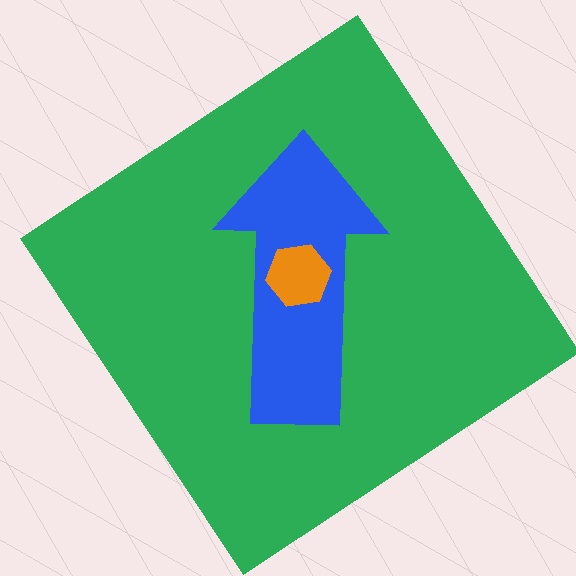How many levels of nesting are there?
3.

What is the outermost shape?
The green diamond.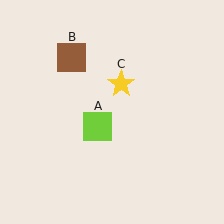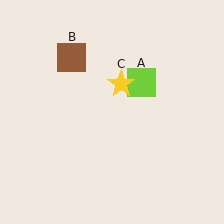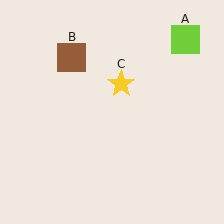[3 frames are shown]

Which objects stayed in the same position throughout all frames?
Brown square (object B) and yellow star (object C) remained stationary.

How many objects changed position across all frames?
1 object changed position: lime square (object A).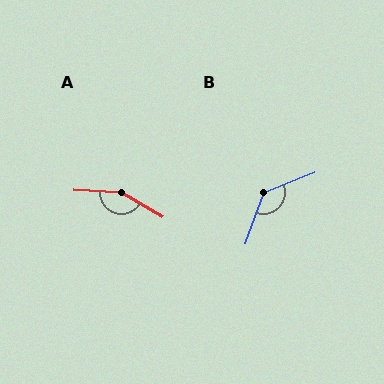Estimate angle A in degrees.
Approximately 152 degrees.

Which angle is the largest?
A, at approximately 152 degrees.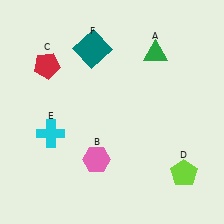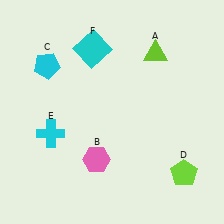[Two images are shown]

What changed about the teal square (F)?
In Image 1, F is teal. In Image 2, it changed to cyan.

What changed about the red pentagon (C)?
In Image 1, C is red. In Image 2, it changed to cyan.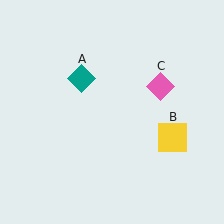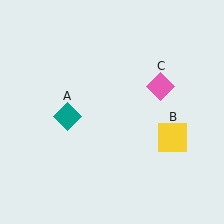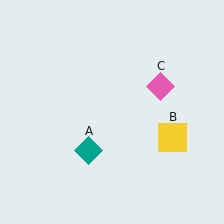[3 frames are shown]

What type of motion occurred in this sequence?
The teal diamond (object A) rotated counterclockwise around the center of the scene.